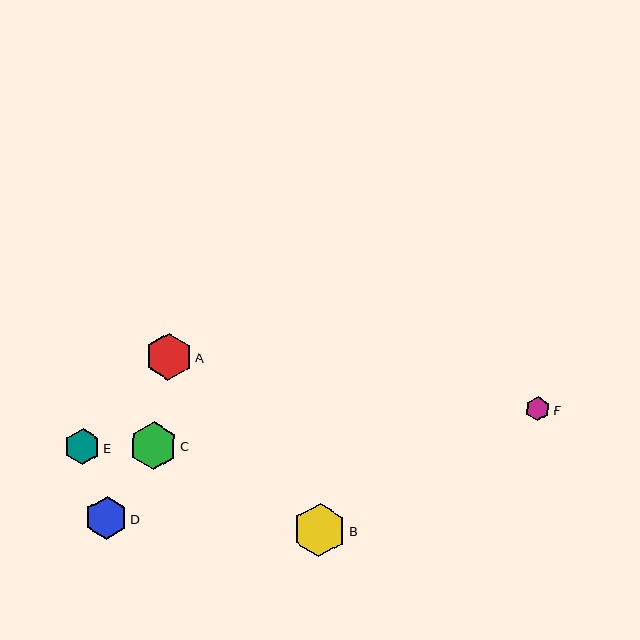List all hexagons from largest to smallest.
From largest to smallest: B, C, A, D, E, F.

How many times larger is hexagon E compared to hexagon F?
Hexagon E is approximately 1.4 times the size of hexagon F.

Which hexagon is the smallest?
Hexagon F is the smallest with a size of approximately 25 pixels.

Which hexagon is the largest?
Hexagon B is the largest with a size of approximately 53 pixels.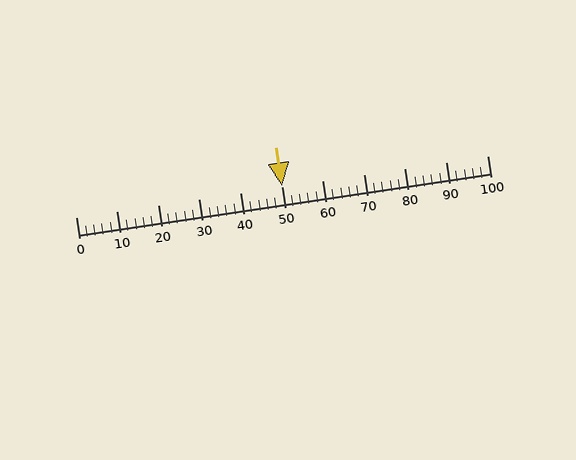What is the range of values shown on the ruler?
The ruler shows values from 0 to 100.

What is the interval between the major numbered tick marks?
The major tick marks are spaced 10 units apart.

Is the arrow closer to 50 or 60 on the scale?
The arrow is closer to 50.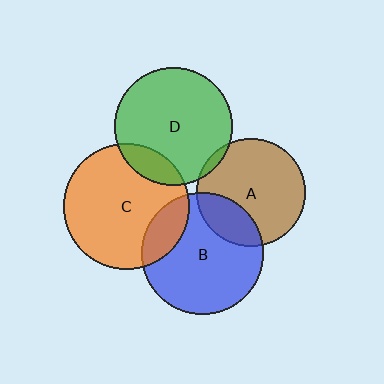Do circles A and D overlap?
Yes.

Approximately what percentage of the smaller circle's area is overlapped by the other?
Approximately 5%.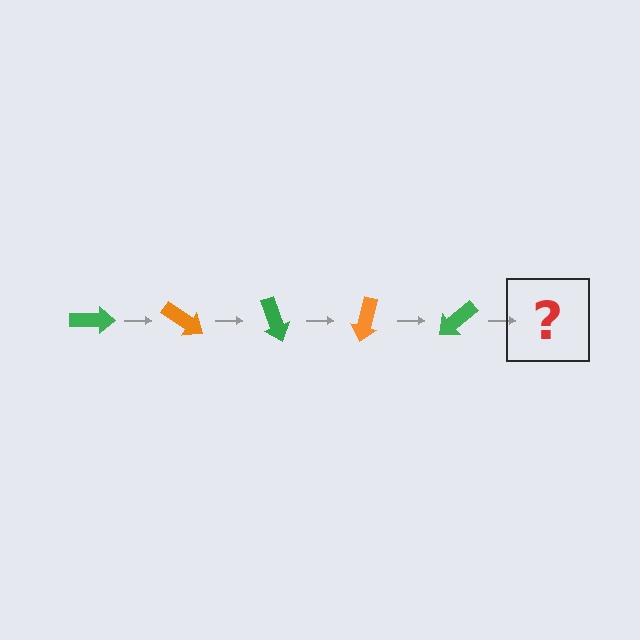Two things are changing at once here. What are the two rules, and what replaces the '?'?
The two rules are that it rotates 35 degrees each step and the color cycles through green and orange. The '?' should be an orange arrow, rotated 175 degrees from the start.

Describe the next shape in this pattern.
It should be an orange arrow, rotated 175 degrees from the start.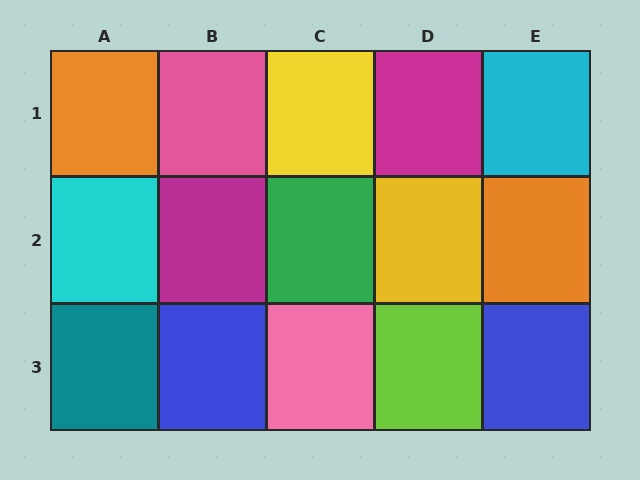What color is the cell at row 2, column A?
Cyan.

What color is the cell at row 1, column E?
Cyan.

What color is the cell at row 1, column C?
Yellow.